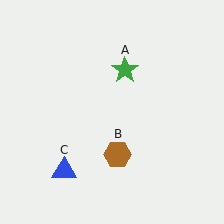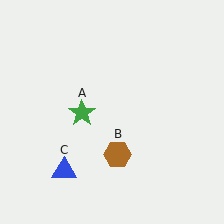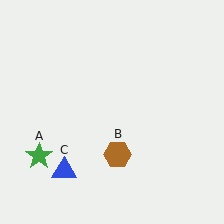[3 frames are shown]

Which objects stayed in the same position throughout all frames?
Brown hexagon (object B) and blue triangle (object C) remained stationary.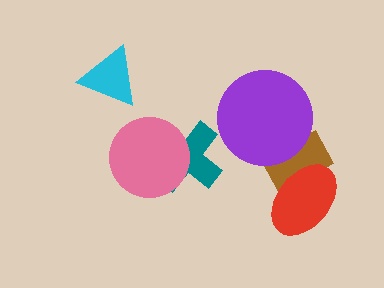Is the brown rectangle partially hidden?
Yes, it is partially covered by another shape.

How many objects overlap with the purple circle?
1 object overlaps with the purple circle.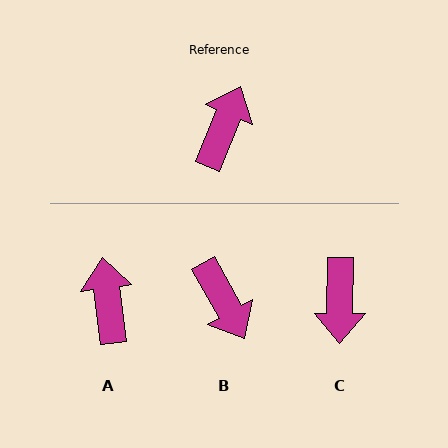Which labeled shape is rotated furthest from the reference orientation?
C, about 158 degrees away.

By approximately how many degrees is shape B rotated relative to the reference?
Approximately 129 degrees clockwise.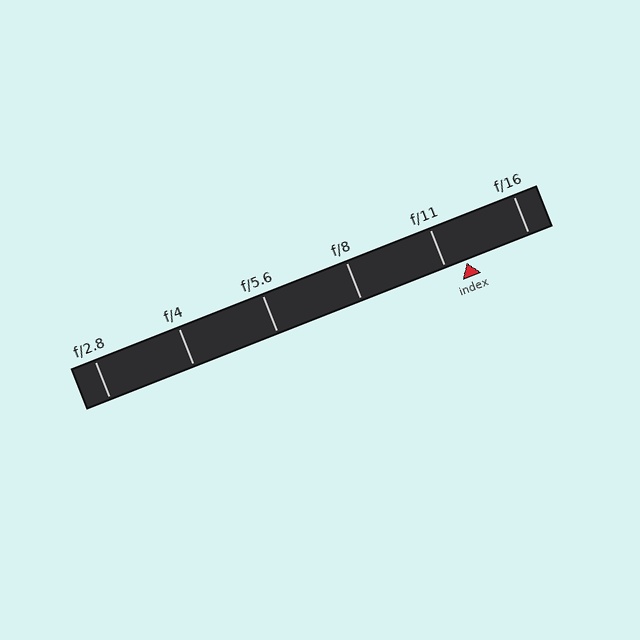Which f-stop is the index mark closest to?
The index mark is closest to f/11.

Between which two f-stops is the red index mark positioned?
The index mark is between f/11 and f/16.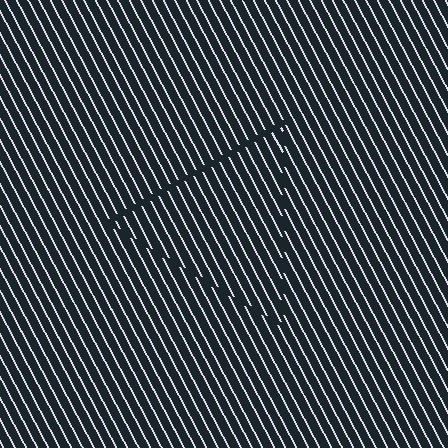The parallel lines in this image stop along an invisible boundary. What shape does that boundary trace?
An illusory triangle. The interior of the shape contains the same grating, shifted by half a period — the contour is defined by the phase discontinuity where line-ends from the inner and outer gratings abut.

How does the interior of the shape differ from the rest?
The interior of the shape contains the same grating, shifted by half a period — the contour is defined by the phase discontinuity where line-ends from the inner and outer gratings abut.